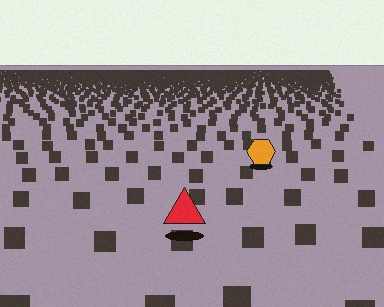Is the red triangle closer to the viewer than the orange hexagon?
Yes. The red triangle is closer — you can tell from the texture gradient: the ground texture is coarser near it.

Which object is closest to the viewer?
The red triangle is closest. The texture marks near it are larger and more spread out.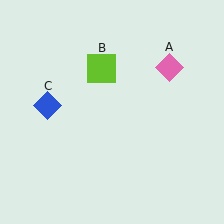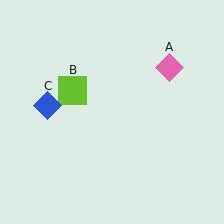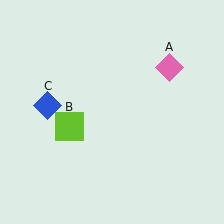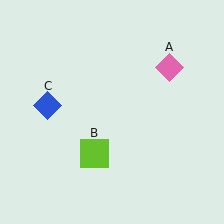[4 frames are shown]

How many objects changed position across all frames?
1 object changed position: lime square (object B).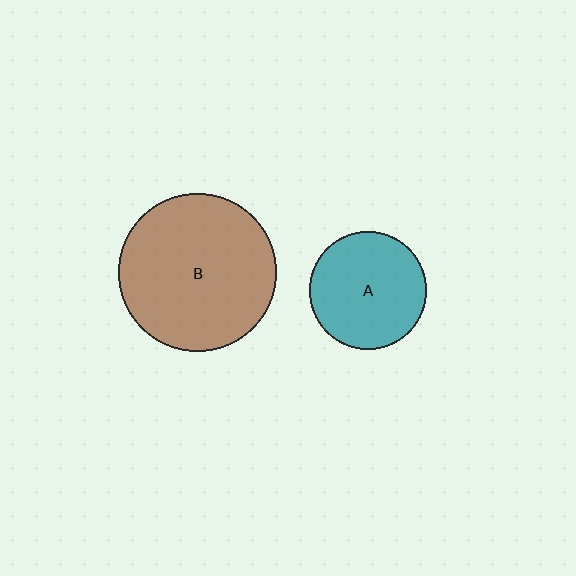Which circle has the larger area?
Circle B (brown).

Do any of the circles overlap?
No, none of the circles overlap.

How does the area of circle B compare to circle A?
Approximately 1.8 times.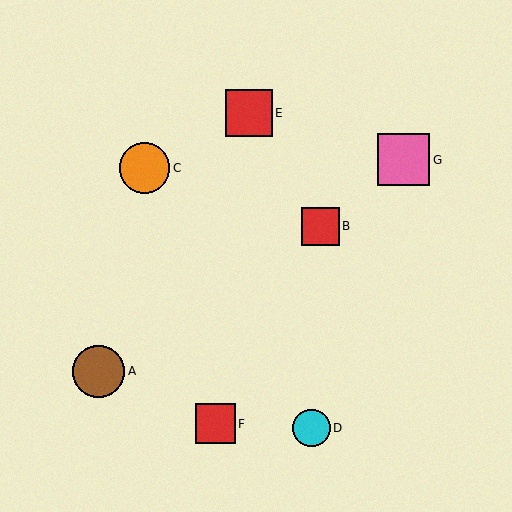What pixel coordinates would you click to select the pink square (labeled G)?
Click at (404, 160) to select the pink square G.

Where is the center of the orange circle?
The center of the orange circle is at (145, 168).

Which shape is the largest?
The pink square (labeled G) is the largest.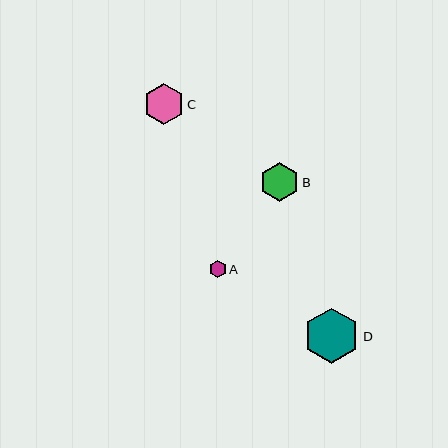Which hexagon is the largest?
Hexagon D is the largest with a size of approximately 56 pixels.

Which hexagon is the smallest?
Hexagon A is the smallest with a size of approximately 17 pixels.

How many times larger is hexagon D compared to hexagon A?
Hexagon D is approximately 3.2 times the size of hexagon A.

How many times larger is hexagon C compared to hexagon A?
Hexagon C is approximately 2.3 times the size of hexagon A.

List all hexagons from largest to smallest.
From largest to smallest: D, C, B, A.